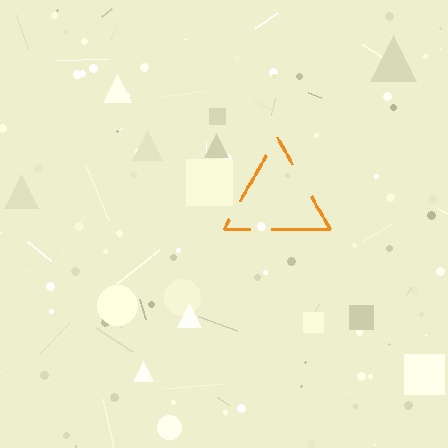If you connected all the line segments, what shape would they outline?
They would outline a triangle.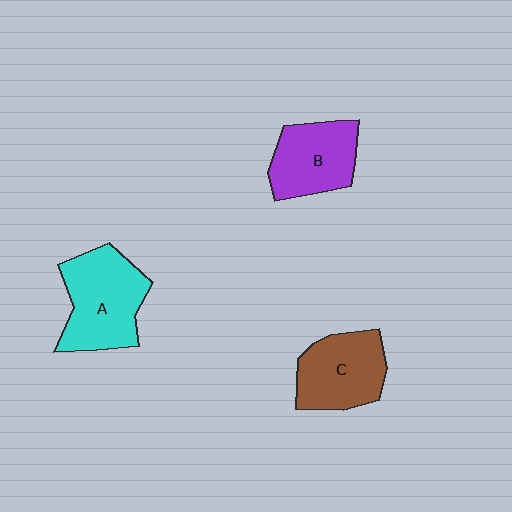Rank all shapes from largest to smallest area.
From largest to smallest: A (cyan), C (brown), B (purple).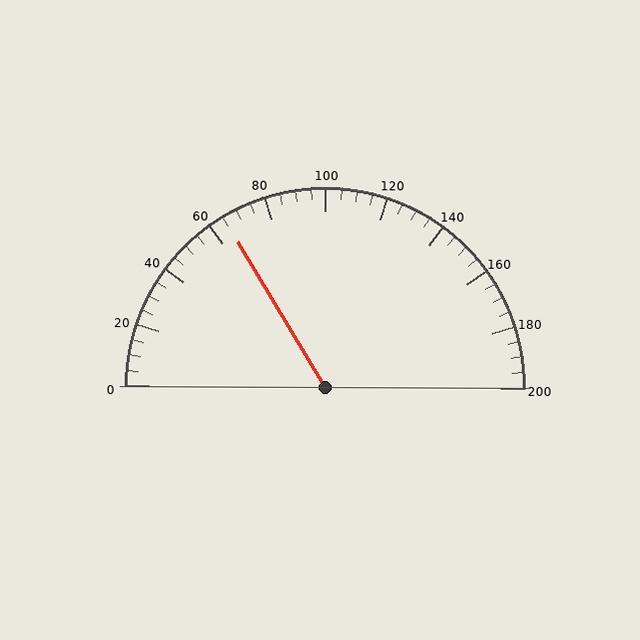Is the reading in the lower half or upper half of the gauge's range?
The reading is in the lower half of the range (0 to 200).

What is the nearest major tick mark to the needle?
The nearest major tick mark is 60.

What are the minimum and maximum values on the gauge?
The gauge ranges from 0 to 200.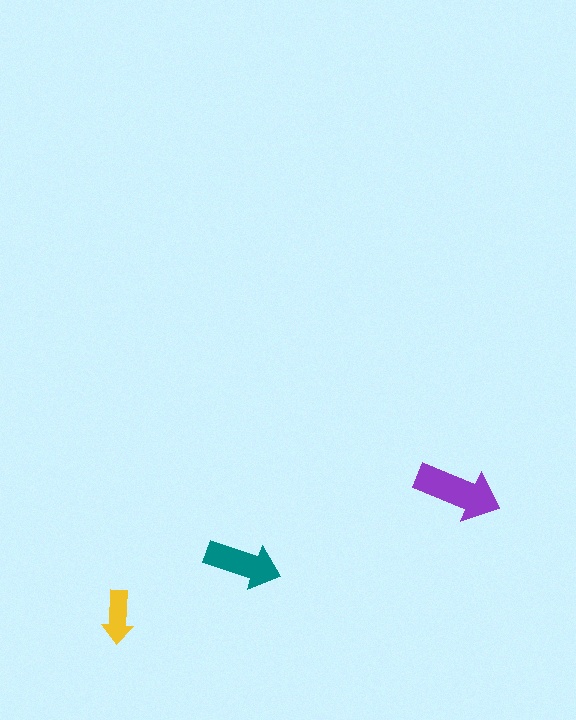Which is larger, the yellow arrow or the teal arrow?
The teal one.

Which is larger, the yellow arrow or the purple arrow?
The purple one.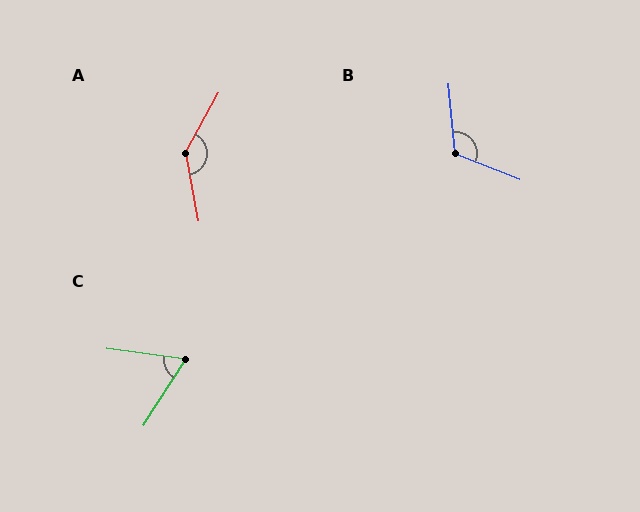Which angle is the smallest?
C, at approximately 65 degrees.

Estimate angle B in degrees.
Approximately 117 degrees.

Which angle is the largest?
A, at approximately 140 degrees.